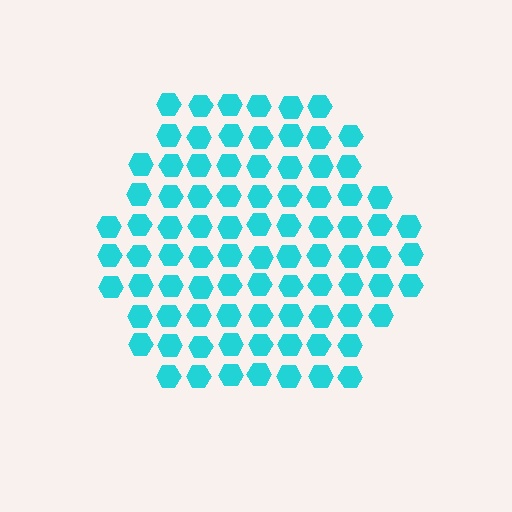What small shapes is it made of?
It is made of small hexagons.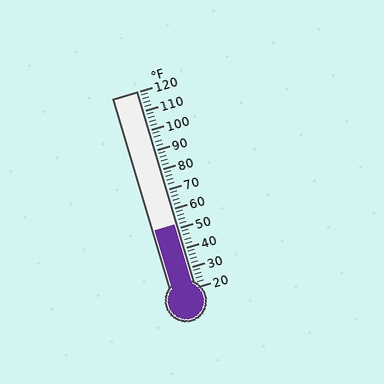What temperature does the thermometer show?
The thermometer shows approximately 52°F.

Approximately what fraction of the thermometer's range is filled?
The thermometer is filled to approximately 30% of its range.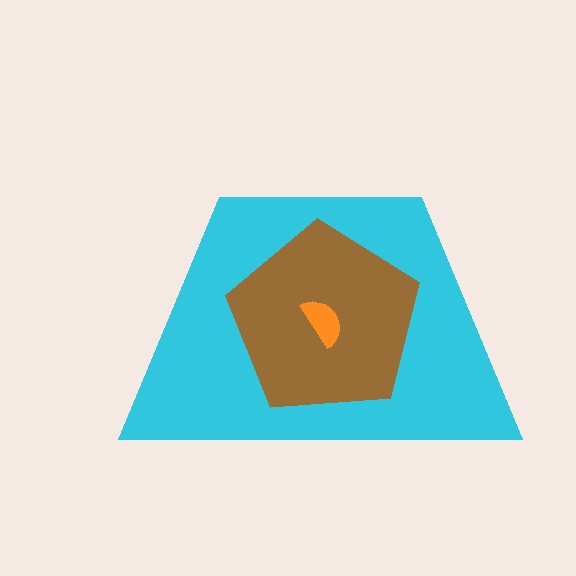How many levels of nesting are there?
3.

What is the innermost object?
The orange semicircle.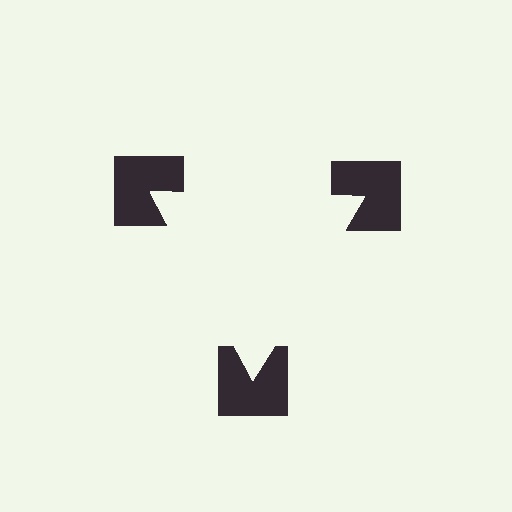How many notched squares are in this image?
There are 3 — one at each vertex of the illusory triangle.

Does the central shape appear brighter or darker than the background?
It typically appears slightly brighter than the background, even though no actual brightness change is drawn.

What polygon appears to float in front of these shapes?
An illusory triangle — its edges are inferred from the aligned wedge cuts in the notched squares, not physically drawn.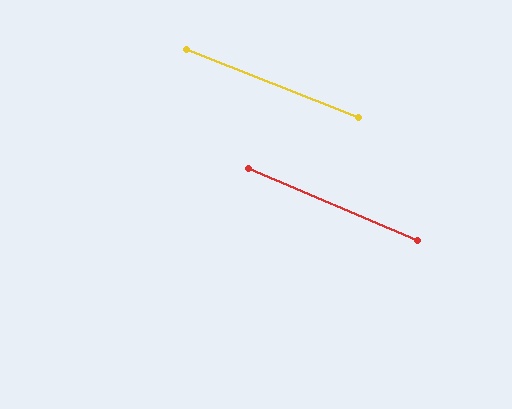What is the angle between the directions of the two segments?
Approximately 1 degree.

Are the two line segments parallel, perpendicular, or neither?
Parallel — their directions differ by only 1.4°.